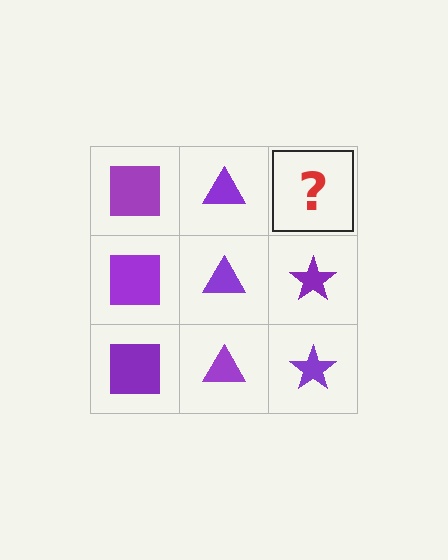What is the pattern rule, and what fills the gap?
The rule is that each column has a consistent shape. The gap should be filled with a purple star.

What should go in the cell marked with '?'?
The missing cell should contain a purple star.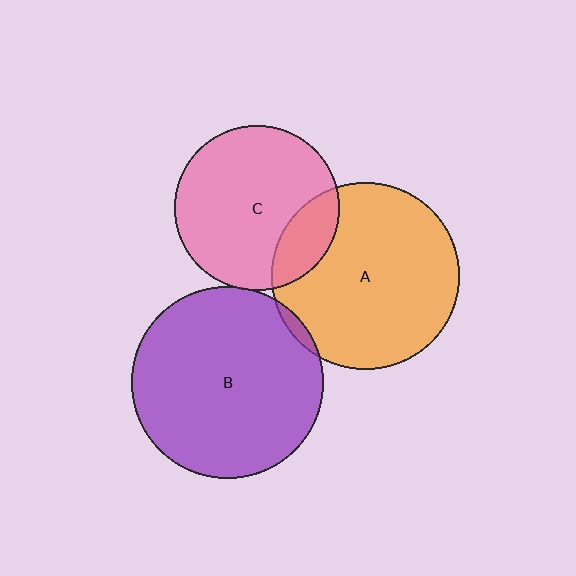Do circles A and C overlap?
Yes.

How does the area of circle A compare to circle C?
Approximately 1.3 times.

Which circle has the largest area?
Circle B (purple).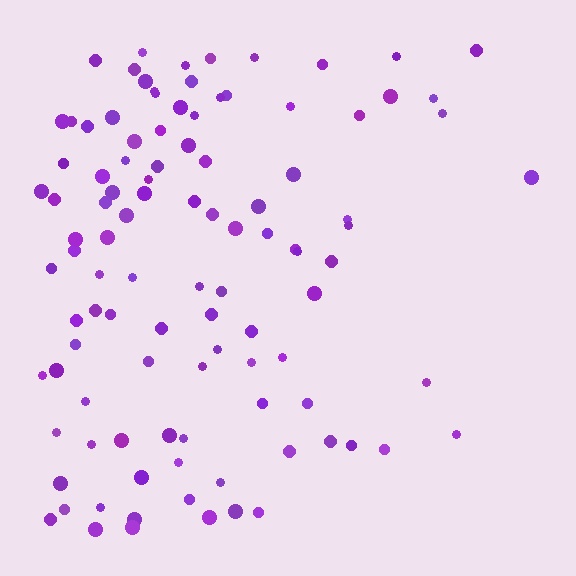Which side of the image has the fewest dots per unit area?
The right.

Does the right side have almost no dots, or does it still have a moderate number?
Still a moderate number, just noticeably fewer than the left.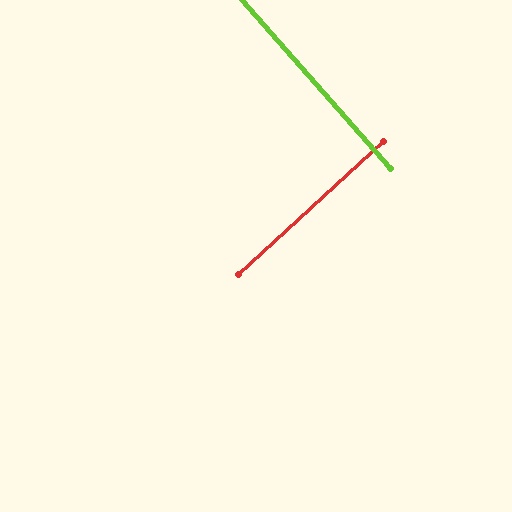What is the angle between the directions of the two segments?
Approximately 89 degrees.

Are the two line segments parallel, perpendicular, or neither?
Perpendicular — they meet at approximately 89°.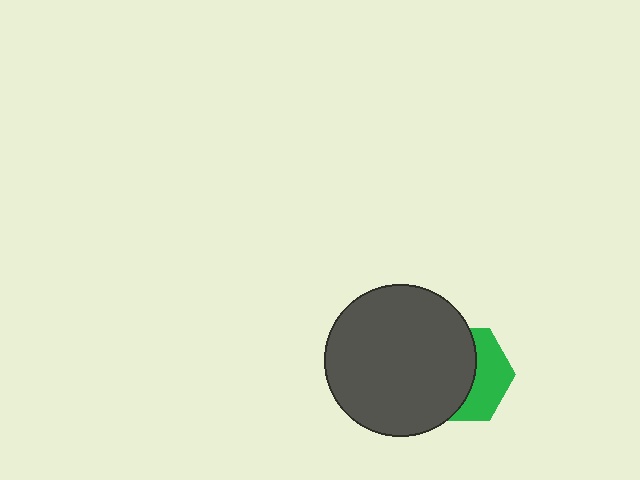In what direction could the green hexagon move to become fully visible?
The green hexagon could move right. That would shift it out from behind the dark gray circle entirely.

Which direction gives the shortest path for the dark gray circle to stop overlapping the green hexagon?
Moving left gives the shortest separation.